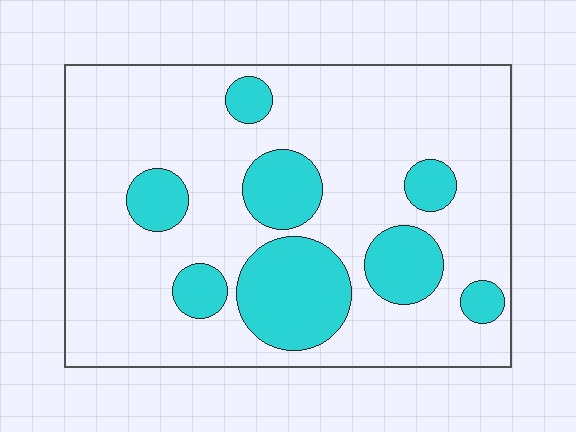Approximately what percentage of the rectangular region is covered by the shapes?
Approximately 25%.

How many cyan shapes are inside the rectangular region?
8.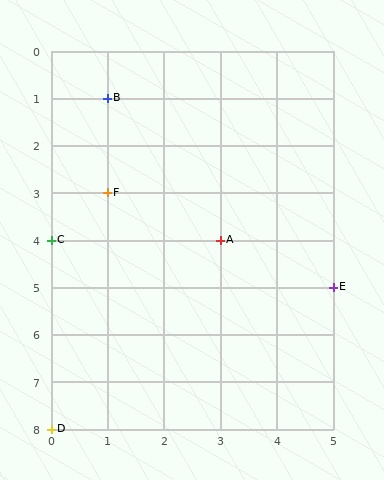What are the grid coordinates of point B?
Point B is at grid coordinates (1, 1).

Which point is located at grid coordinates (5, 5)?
Point E is at (5, 5).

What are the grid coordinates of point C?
Point C is at grid coordinates (0, 4).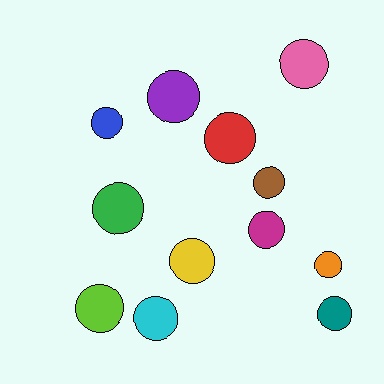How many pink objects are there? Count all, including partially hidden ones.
There is 1 pink object.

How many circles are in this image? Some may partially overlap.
There are 12 circles.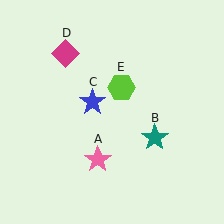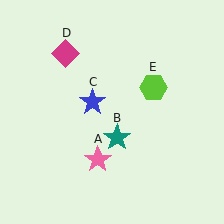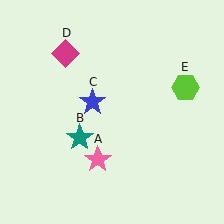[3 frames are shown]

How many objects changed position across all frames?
2 objects changed position: teal star (object B), lime hexagon (object E).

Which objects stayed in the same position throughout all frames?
Pink star (object A) and blue star (object C) and magenta diamond (object D) remained stationary.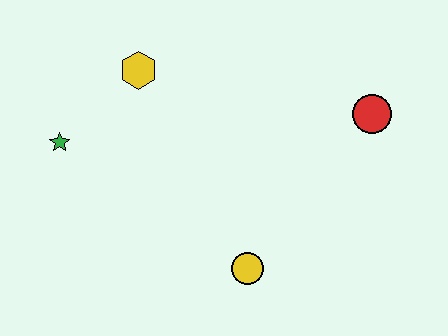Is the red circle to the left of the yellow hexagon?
No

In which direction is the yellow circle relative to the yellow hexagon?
The yellow circle is below the yellow hexagon.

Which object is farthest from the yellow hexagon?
The red circle is farthest from the yellow hexagon.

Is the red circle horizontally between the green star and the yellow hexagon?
No